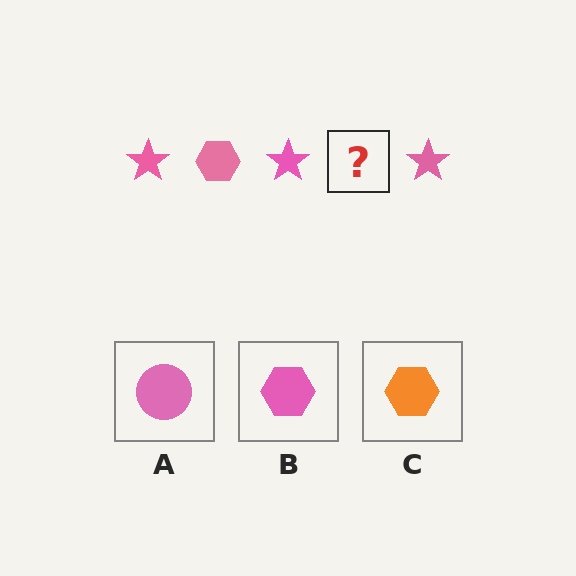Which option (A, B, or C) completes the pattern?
B.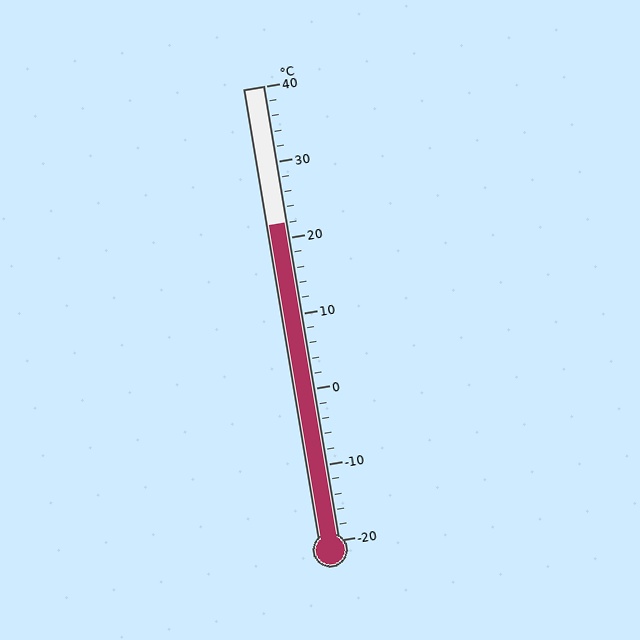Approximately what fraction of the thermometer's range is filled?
The thermometer is filled to approximately 70% of its range.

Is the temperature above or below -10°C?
The temperature is above -10°C.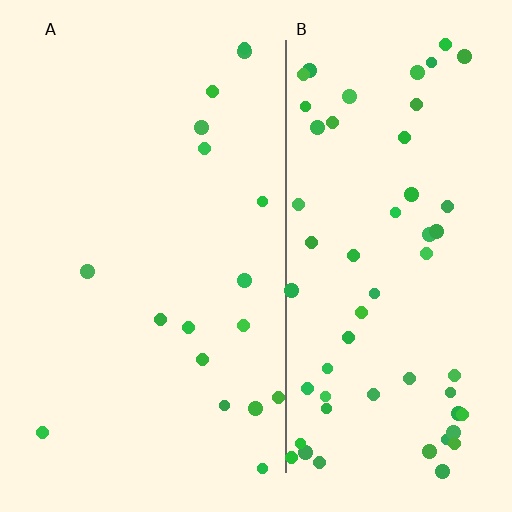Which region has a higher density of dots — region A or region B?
B (the right).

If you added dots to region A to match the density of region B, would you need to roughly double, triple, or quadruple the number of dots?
Approximately triple.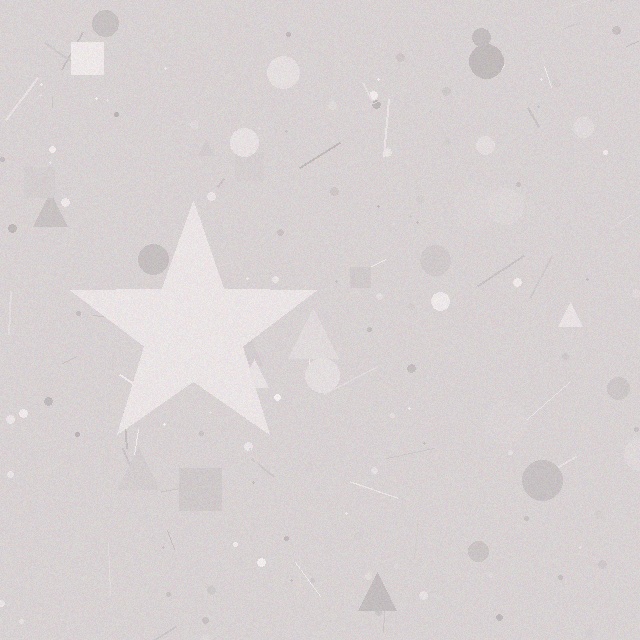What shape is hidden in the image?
A star is hidden in the image.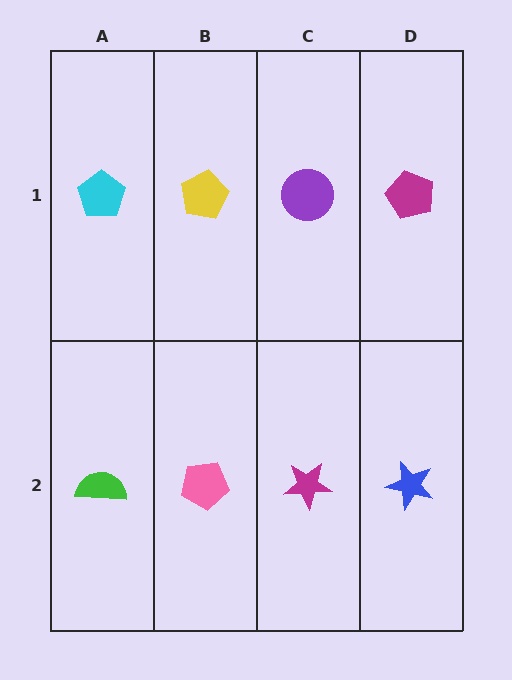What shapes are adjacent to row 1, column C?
A magenta star (row 2, column C), a yellow pentagon (row 1, column B), a magenta pentagon (row 1, column D).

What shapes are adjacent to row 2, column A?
A cyan pentagon (row 1, column A), a pink pentagon (row 2, column B).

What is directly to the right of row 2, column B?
A magenta star.